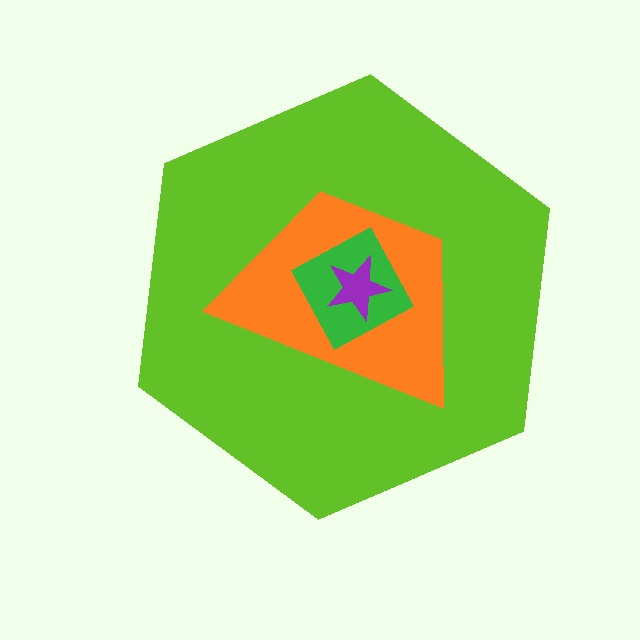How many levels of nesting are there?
4.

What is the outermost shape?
The lime hexagon.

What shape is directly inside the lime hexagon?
The orange trapezoid.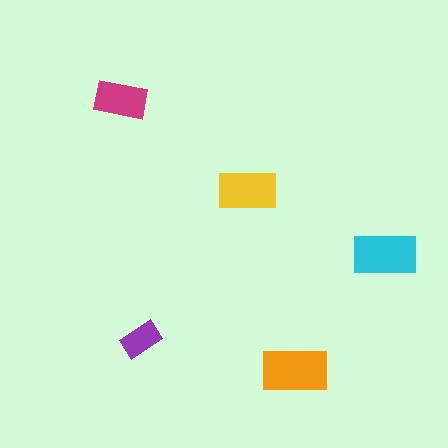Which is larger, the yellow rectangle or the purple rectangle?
The yellow one.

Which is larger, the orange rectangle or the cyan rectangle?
The orange one.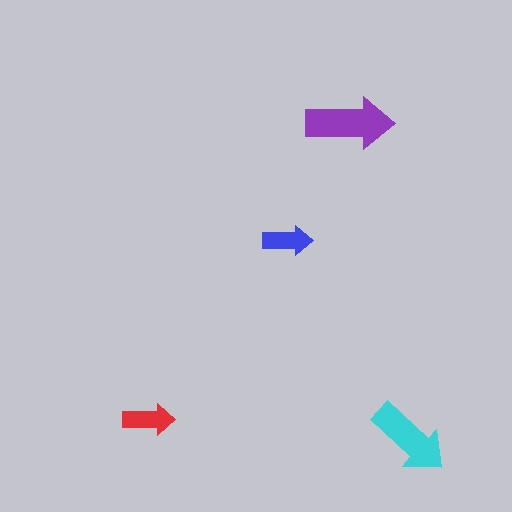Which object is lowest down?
The cyan arrow is bottommost.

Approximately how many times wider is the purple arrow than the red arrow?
About 1.5 times wider.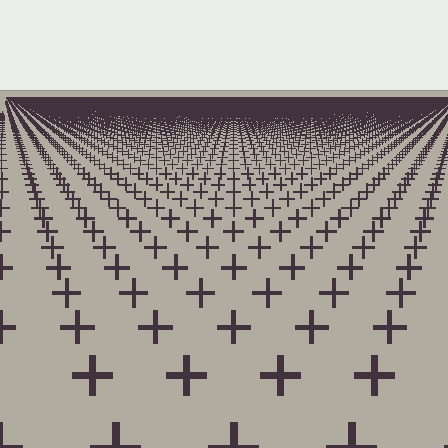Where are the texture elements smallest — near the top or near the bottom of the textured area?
Near the top.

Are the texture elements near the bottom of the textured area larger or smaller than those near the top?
Larger. Near the bottom, elements are closer to the viewer and appear at a bigger on-screen size.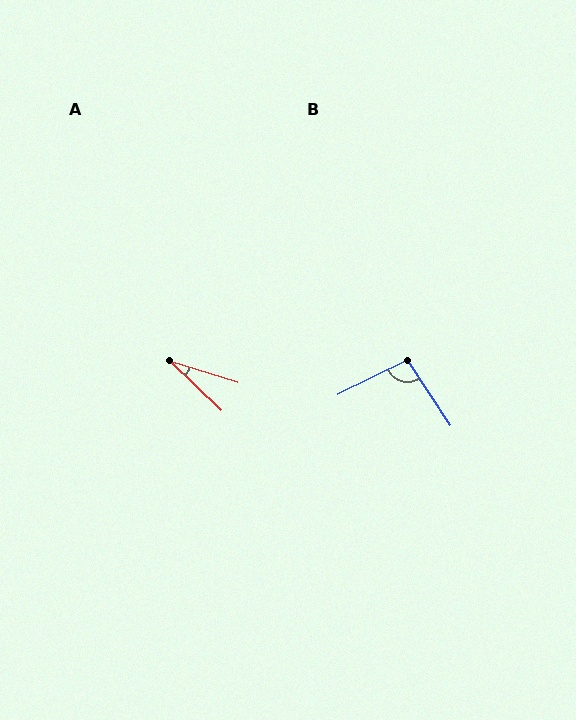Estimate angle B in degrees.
Approximately 97 degrees.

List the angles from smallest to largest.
A (27°), B (97°).